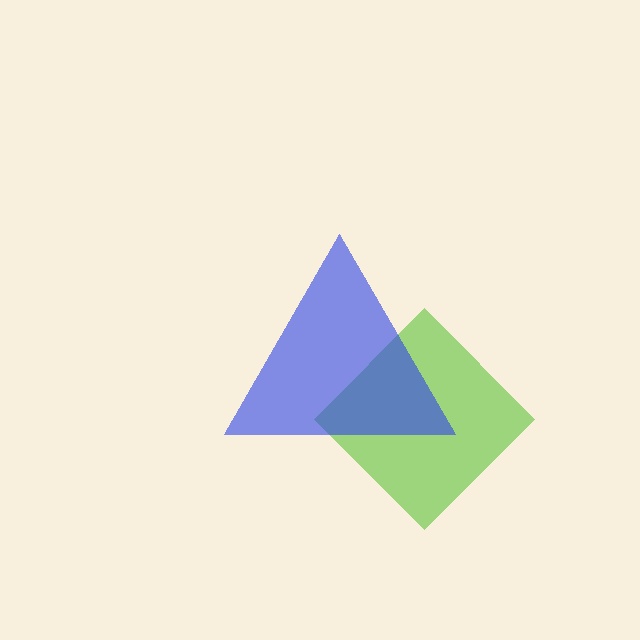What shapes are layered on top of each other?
The layered shapes are: a lime diamond, a blue triangle.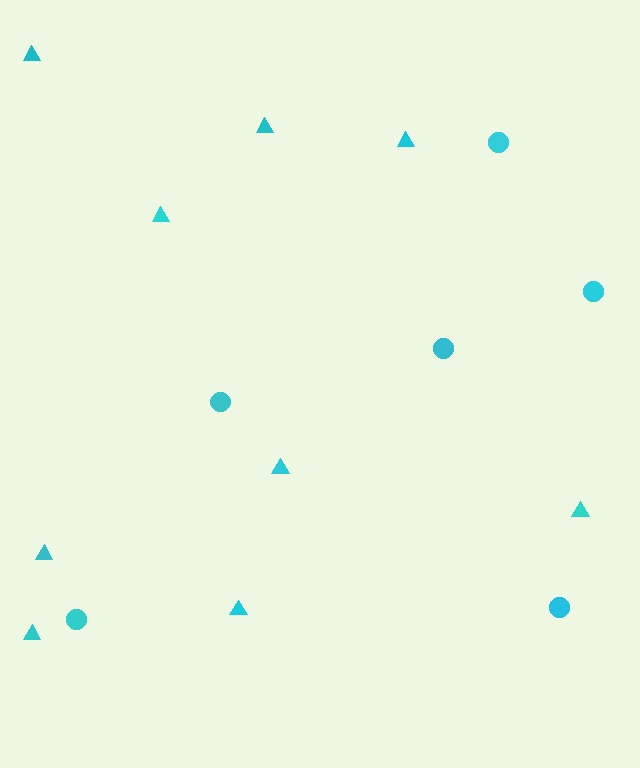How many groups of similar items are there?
There are 2 groups: one group of triangles (9) and one group of circles (6).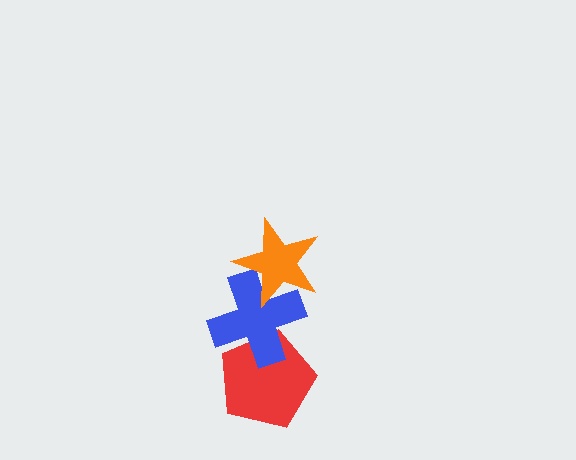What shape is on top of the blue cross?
The orange star is on top of the blue cross.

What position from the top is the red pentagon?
The red pentagon is 3rd from the top.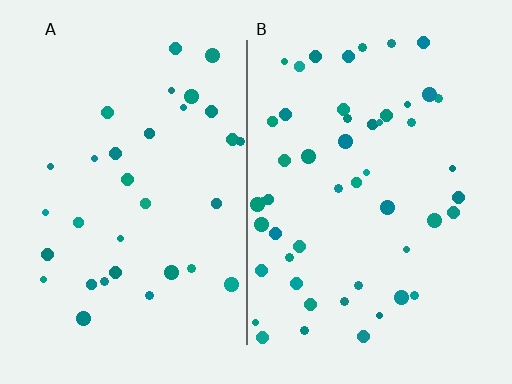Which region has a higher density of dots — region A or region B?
B (the right).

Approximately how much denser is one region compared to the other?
Approximately 1.5× — region B over region A.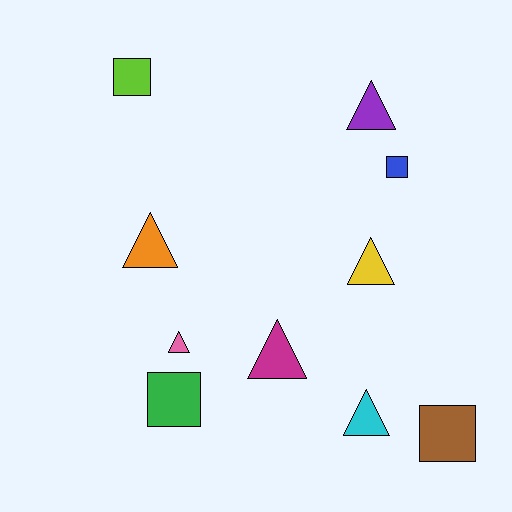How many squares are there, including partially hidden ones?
There are 4 squares.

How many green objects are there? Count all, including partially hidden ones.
There is 1 green object.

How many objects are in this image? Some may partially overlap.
There are 10 objects.